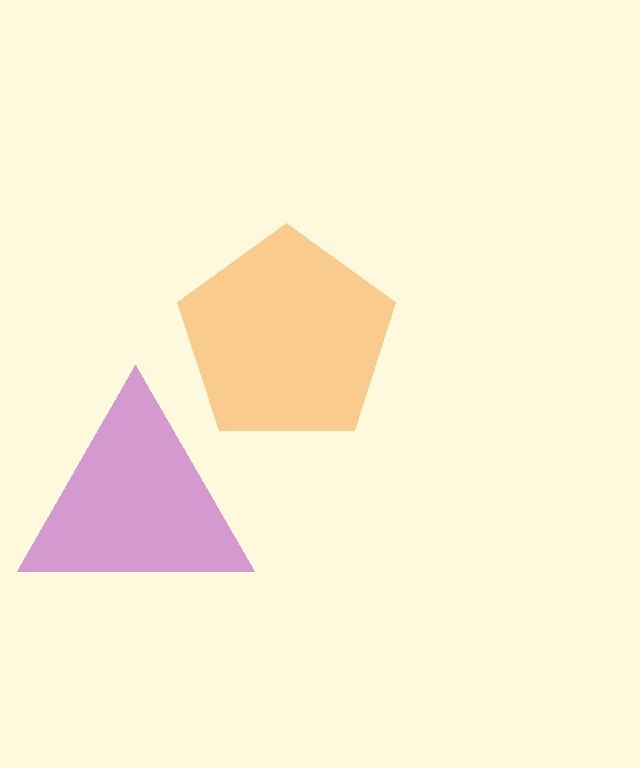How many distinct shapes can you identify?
There are 2 distinct shapes: an orange pentagon, a purple triangle.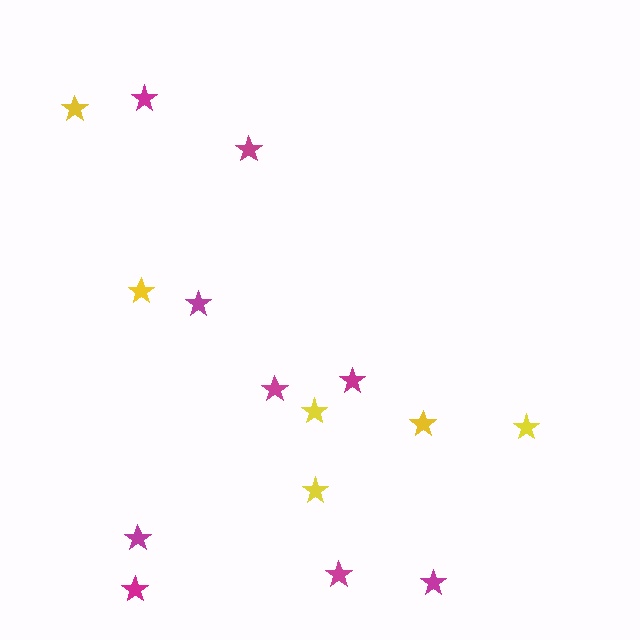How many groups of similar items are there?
There are 2 groups: one group of yellow stars (6) and one group of magenta stars (9).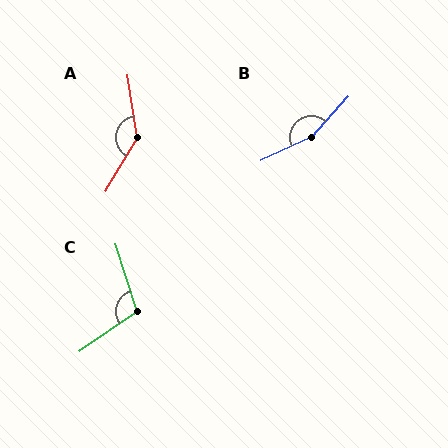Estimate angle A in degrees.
Approximately 141 degrees.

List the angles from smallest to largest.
C (107°), A (141°), B (157°).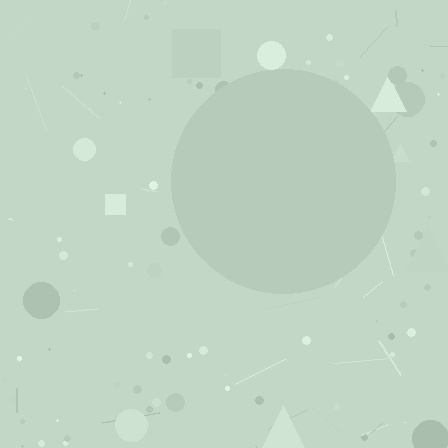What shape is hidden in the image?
A circle is hidden in the image.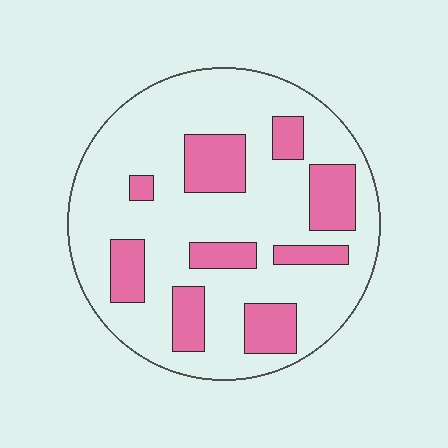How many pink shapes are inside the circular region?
9.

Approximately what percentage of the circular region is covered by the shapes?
Approximately 25%.